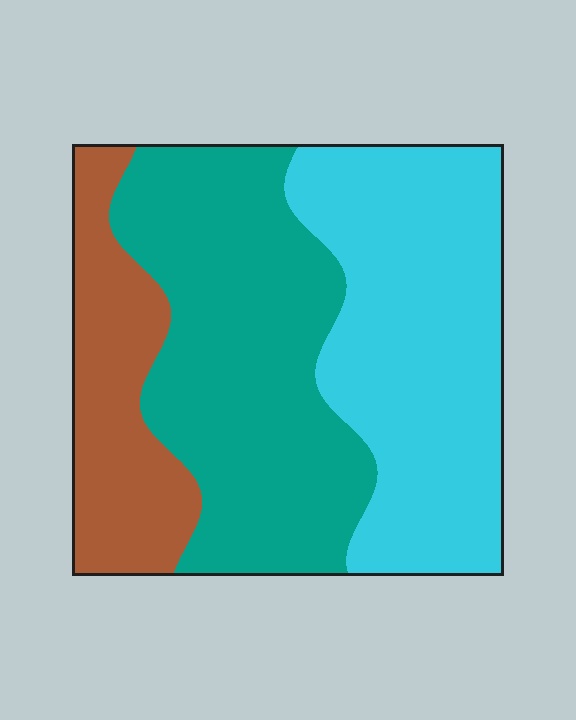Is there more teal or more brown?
Teal.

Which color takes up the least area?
Brown, at roughly 20%.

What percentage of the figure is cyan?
Cyan covers roughly 40% of the figure.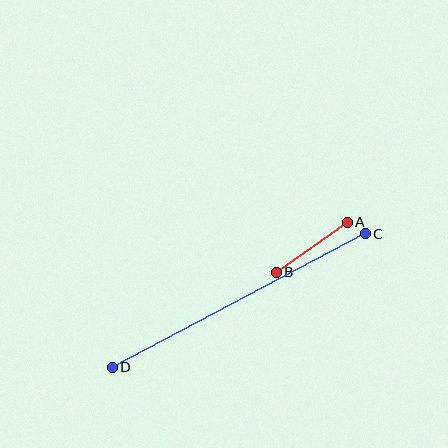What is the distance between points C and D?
The distance is approximately 286 pixels.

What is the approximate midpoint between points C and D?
The midpoint is at approximately (239, 301) pixels.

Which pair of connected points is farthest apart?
Points C and D are farthest apart.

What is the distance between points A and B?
The distance is approximately 87 pixels.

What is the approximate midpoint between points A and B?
The midpoint is at approximately (312, 247) pixels.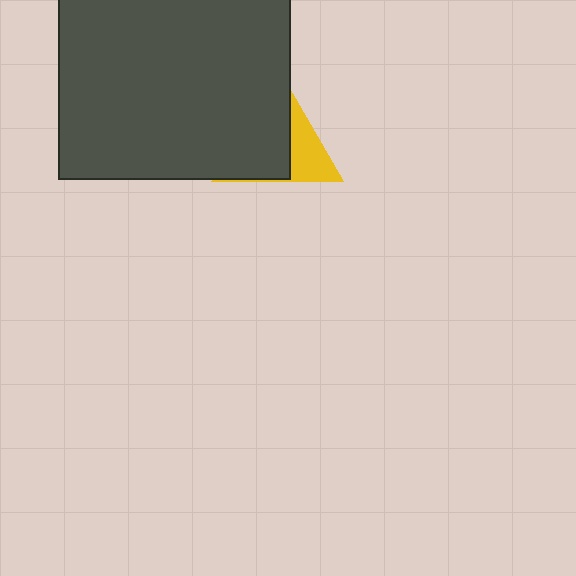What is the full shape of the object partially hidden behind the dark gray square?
The partially hidden object is a yellow triangle.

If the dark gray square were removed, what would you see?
You would see the complete yellow triangle.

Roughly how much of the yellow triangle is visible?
A small part of it is visible (roughly 33%).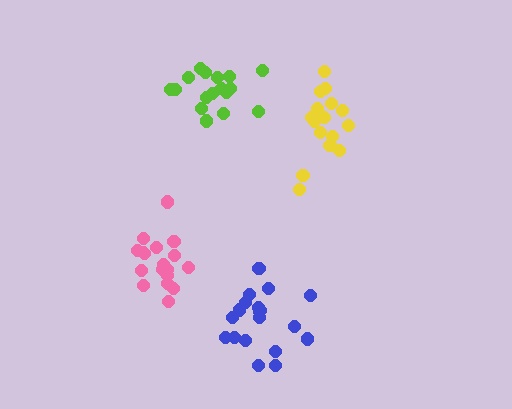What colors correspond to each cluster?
The clusters are colored: pink, yellow, lime, blue.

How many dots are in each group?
Group 1: 18 dots, Group 2: 18 dots, Group 3: 17 dots, Group 4: 19 dots (72 total).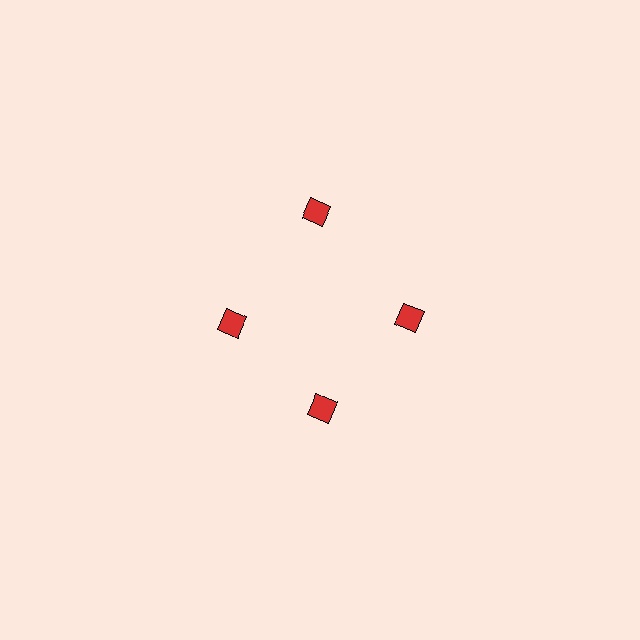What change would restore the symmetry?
The symmetry would be restored by moving it inward, back onto the ring so that all 4 squares sit at equal angles and equal distance from the center.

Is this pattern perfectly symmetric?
No. The 4 red squares are arranged in a ring, but one element near the 12 o'clock position is pushed outward from the center, breaking the 4-fold rotational symmetry.